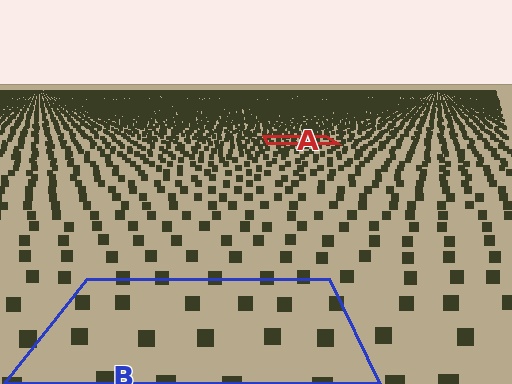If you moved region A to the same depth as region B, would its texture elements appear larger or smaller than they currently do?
They would appear larger. At a closer depth, the same texture elements are projected at a bigger on-screen size.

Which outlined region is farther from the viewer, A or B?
Region A is farther from the viewer — the texture elements inside it appear smaller and more densely packed.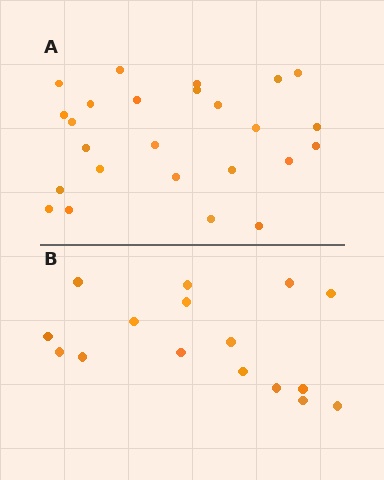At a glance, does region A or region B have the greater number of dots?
Region A (the top region) has more dots.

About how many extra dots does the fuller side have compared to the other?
Region A has roughly 8 or so more dots than region B.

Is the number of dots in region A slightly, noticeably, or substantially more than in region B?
Region A has substantially more. The ratio is roughly 1.6 to 1.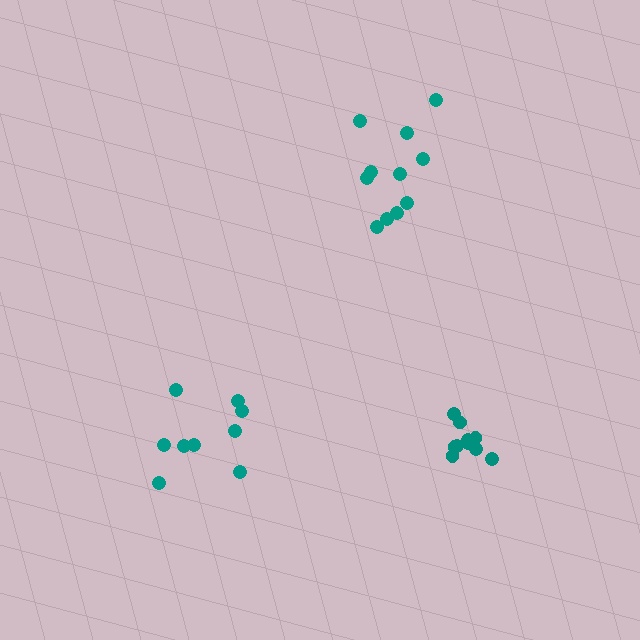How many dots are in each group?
Group 1: 10 dots, Group 2: 11 dots, Group 3: 9 dots (30 total).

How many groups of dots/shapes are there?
There are 3 groups.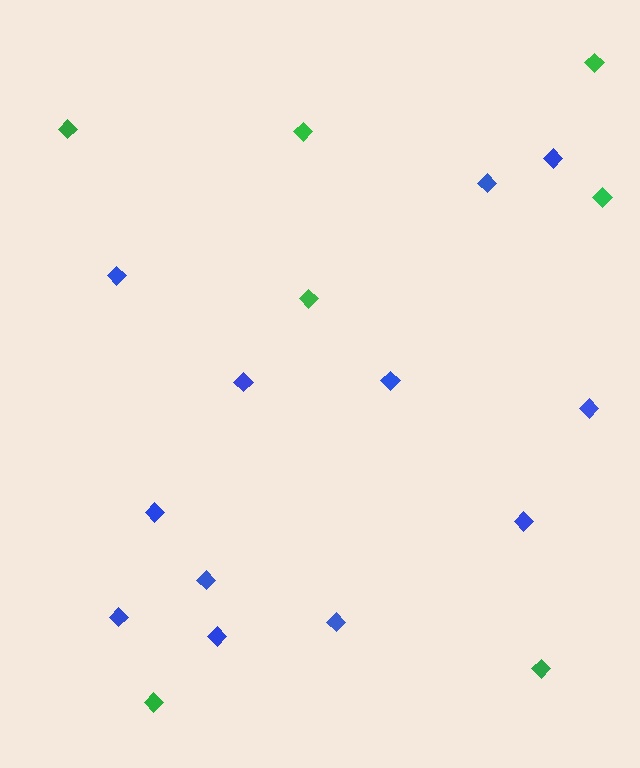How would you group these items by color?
There are 2 groups: one group of green diamonds (7) and one group of blue diamonds (12).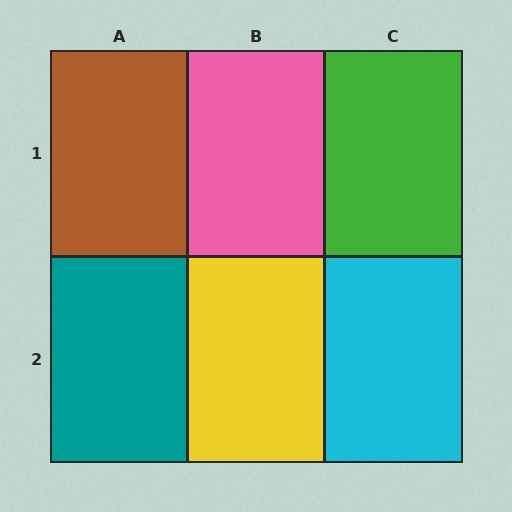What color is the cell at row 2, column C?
Cyan.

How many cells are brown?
1 cell is brown.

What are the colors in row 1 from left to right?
Brown, pink, green.